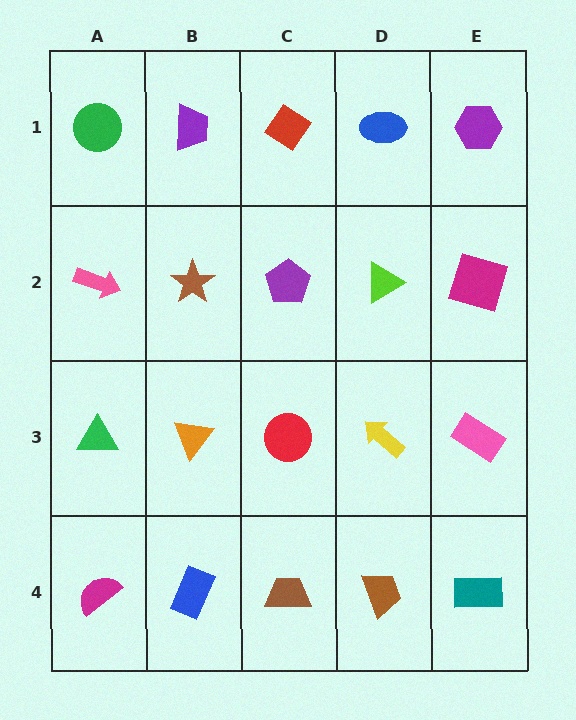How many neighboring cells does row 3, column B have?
4.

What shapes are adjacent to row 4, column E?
A pink rectangle (row 3, column E), a brown trapezoid (row 4, column D).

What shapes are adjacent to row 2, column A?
A green circle (row 1, column A), a green triangle (row 3, column A), a brown star (row 2, column B).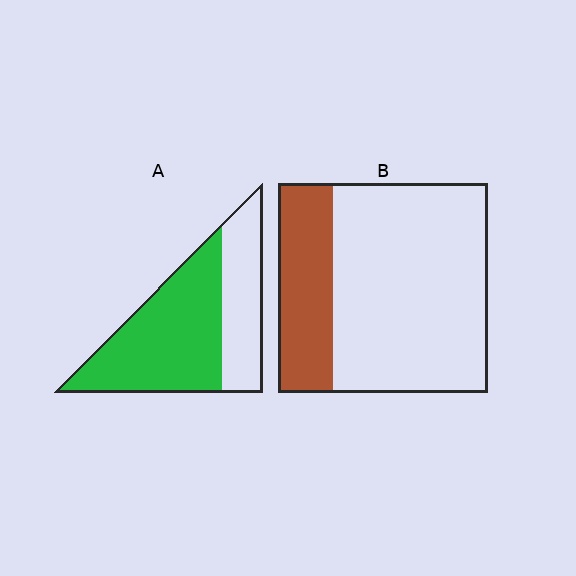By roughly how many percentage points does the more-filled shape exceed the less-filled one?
By roughly 40 percentage points (A over B).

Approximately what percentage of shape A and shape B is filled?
A is approximately 65% and B is approximately 25%.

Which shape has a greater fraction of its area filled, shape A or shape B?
Shape A.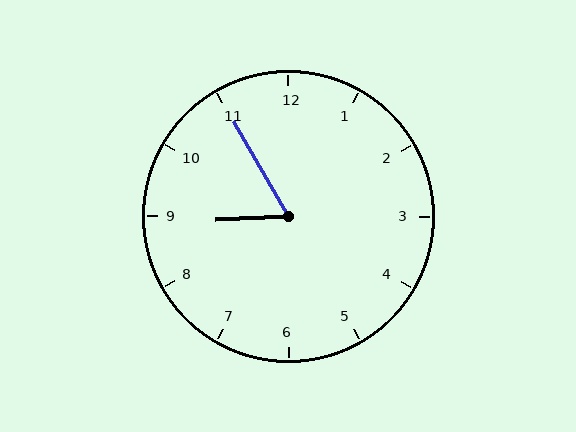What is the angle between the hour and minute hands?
Approximately 62 degrees.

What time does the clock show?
8:55.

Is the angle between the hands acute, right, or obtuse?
It is acute.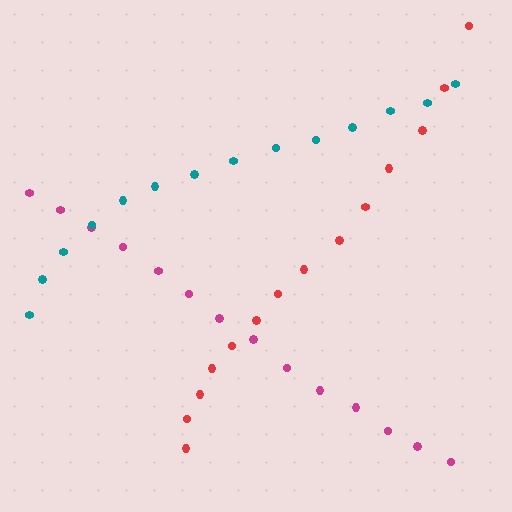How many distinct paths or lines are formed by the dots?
There are 3 distinct paths.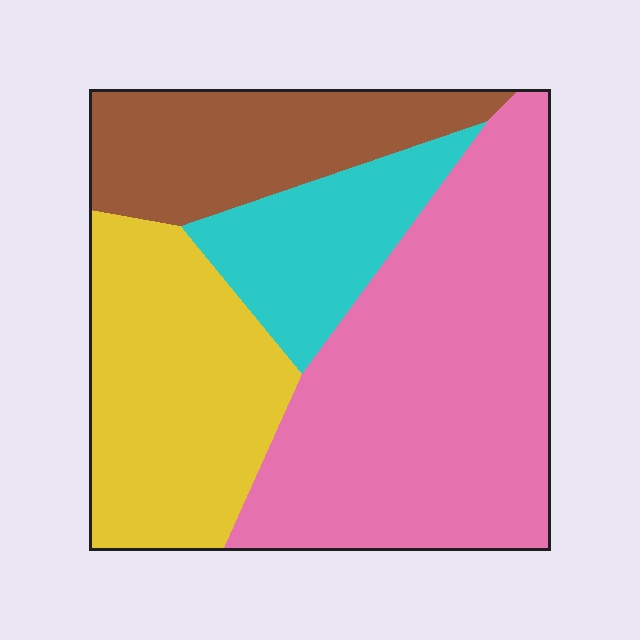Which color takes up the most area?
Pink, at roughly 45%.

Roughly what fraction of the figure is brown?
Brown covers around 20% of the figure.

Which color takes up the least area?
Cyan, at roughly 15%.